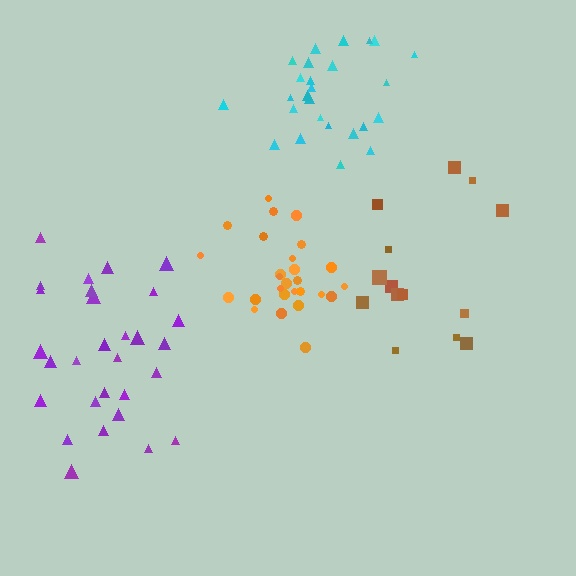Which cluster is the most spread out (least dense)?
Brown.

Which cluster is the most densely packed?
Orange.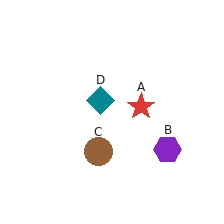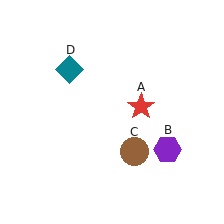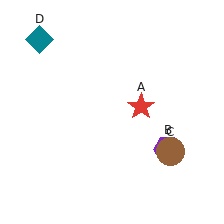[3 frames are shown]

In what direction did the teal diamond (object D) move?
The teal diamond (object D) moved up and to the left.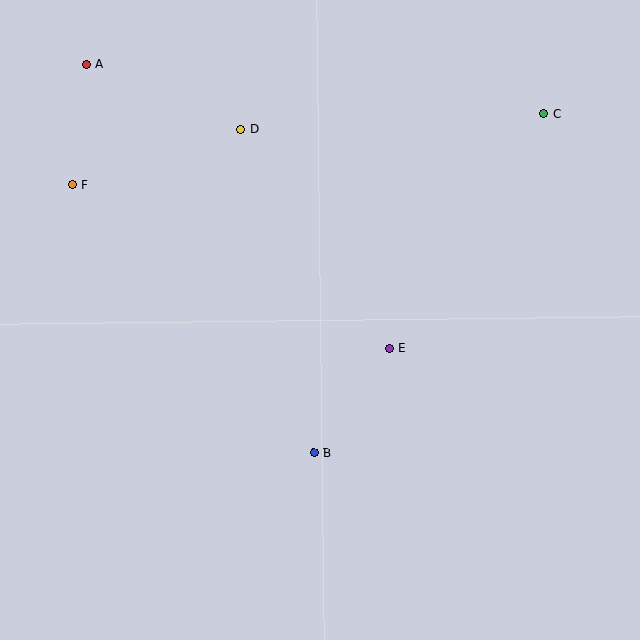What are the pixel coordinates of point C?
Point C is at (544, 114).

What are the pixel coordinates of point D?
Point D is at (240, 129).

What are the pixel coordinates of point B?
Point B is at (314, 453).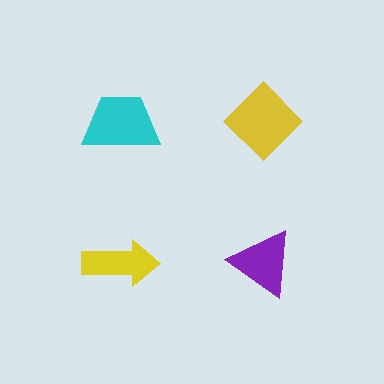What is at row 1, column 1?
A cyan trapezoid.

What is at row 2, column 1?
A yellow arrow.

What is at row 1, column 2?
A yellow diamond.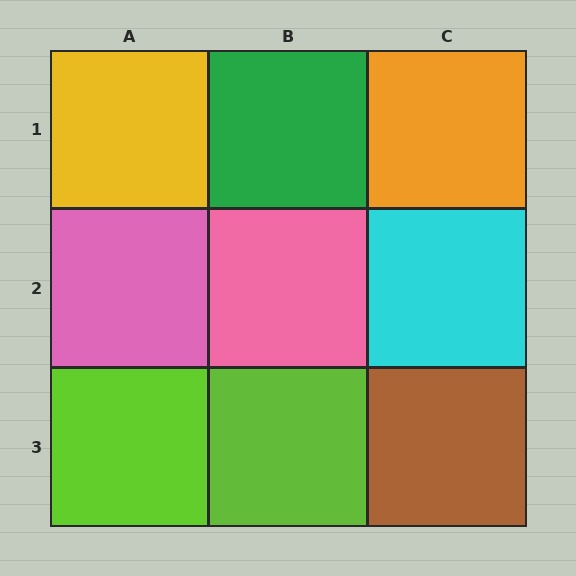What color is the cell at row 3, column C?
Brown.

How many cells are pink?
2 cells are pink.